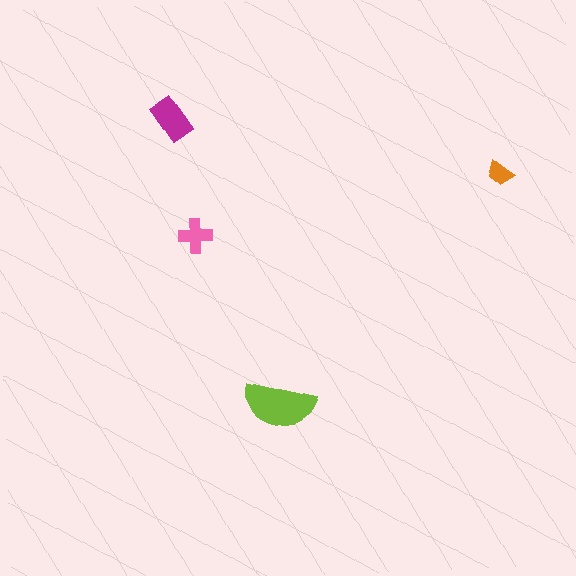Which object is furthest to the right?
The orange trapezoid is rightmost.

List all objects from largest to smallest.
The lime semicircle, the magenta rectangle, the pink cross, the orange trapezoid.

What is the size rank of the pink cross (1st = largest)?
3rd.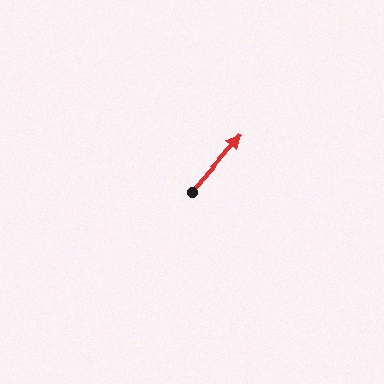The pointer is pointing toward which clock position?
Roughly 1 o'clock.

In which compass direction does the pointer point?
Northeast.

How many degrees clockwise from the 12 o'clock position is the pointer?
Approximately 41 degrees.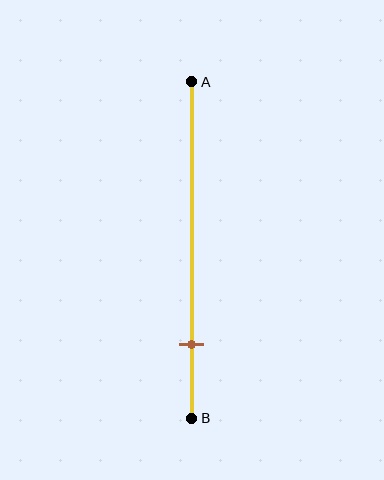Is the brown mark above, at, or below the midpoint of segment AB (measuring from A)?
The brown mark is below the midpoint of segment AB.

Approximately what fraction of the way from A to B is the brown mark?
The brown mark is approximately 80% of the way from A to B.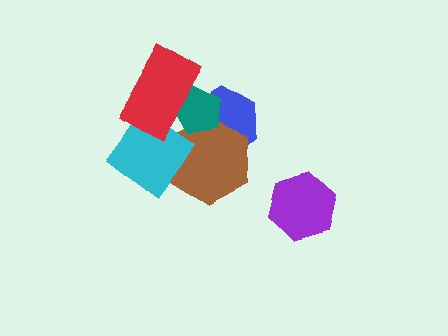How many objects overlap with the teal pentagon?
3 objects overlap with the teal pentagon.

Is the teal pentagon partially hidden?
Yes, it is partially covered by another shape.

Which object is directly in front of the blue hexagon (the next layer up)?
The brown hexagon is directly in front of the blue hexagon.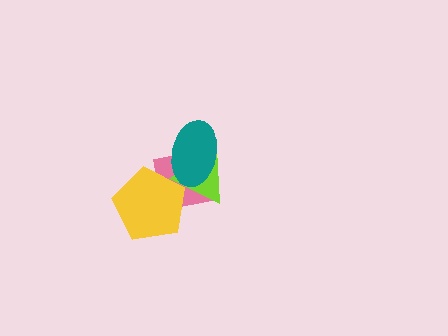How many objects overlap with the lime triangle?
3 objects overlap with the lime triangle.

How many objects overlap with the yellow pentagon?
2 objects overlap with the yellow pentagon.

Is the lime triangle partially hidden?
Yes, it is partially covered by another shape.